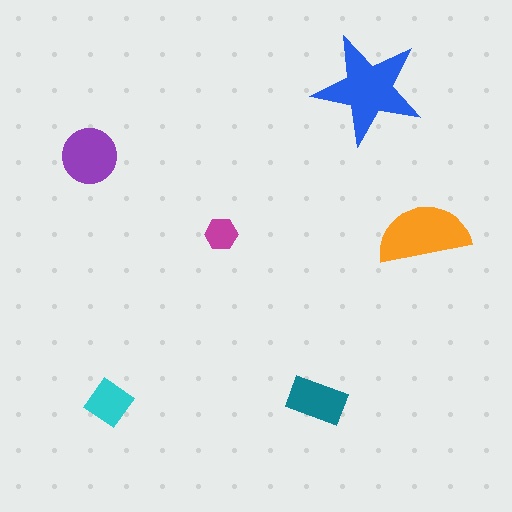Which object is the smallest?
The magenta hexagon.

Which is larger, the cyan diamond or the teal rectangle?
The teal rectangle.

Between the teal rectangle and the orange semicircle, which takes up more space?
The orange semicircle.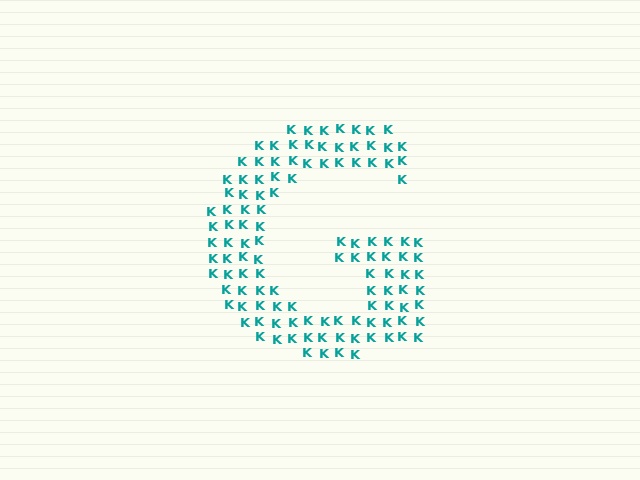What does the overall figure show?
The overall figure shows the letter G.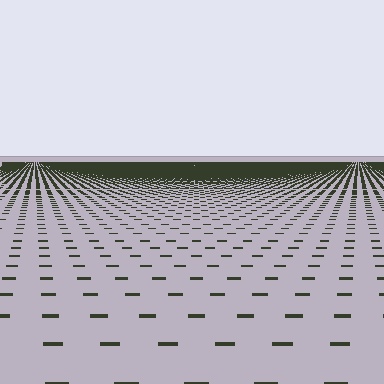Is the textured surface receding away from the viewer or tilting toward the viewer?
The surface is receding away from the viewer. Texture elements get smaller and denser toward the top.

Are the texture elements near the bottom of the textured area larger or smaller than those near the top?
Larger. Near the bottom, elements are closer to the viewer and appear at a bigger on-screen size.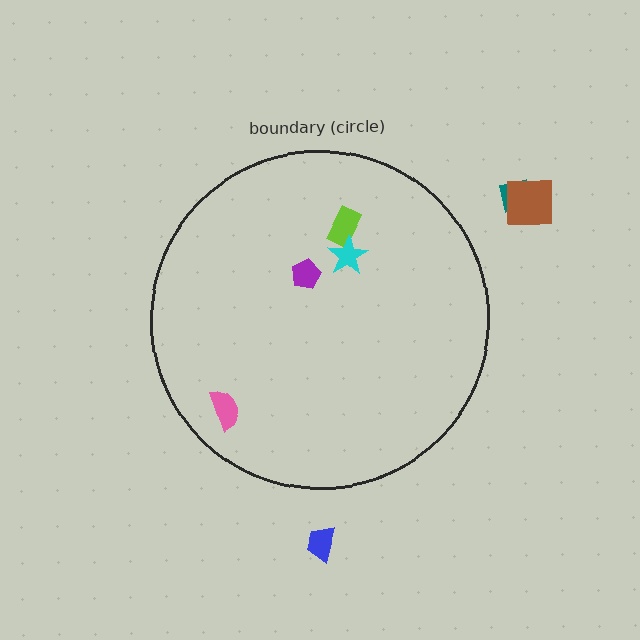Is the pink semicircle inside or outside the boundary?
Inside.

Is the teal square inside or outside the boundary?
Outside.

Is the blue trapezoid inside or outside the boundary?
Outside.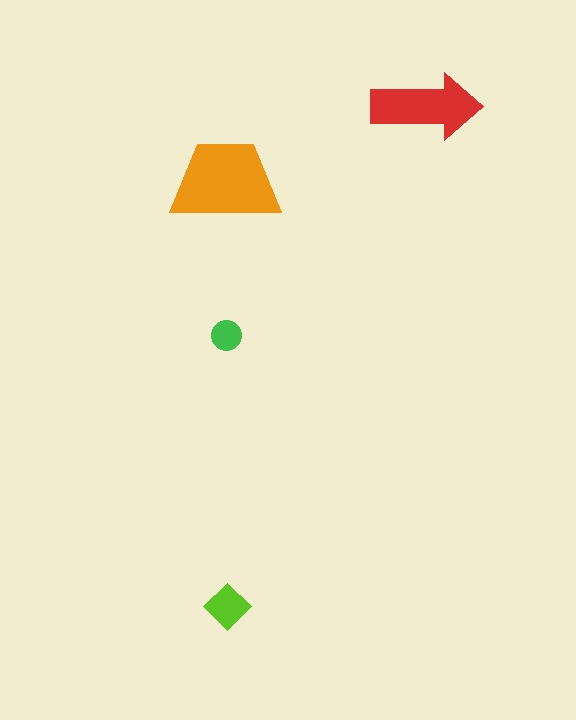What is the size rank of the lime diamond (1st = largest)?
3rd.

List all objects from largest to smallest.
The orange trapezoid, the red arrow, the lime diamond, the green circle.